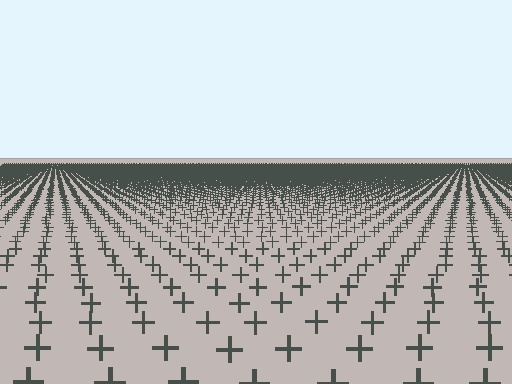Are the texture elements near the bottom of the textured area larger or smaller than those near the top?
Larger. Near the bottom, elements are closer to the viewer and appear at a bigger on-screen size.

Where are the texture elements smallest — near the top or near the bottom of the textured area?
Near the top.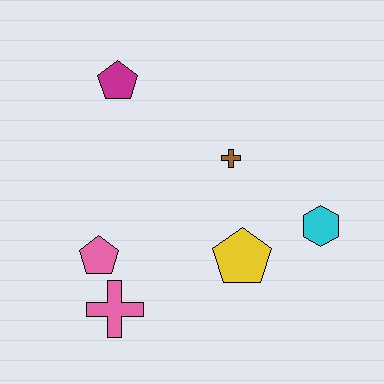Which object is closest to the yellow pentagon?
The cyan hexagon is closest to the yellow pentagon.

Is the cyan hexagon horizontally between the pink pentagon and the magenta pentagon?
No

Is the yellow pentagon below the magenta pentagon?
Yes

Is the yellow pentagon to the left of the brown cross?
No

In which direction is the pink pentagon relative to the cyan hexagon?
The pink pentagon is to the left of the cyan hexagon.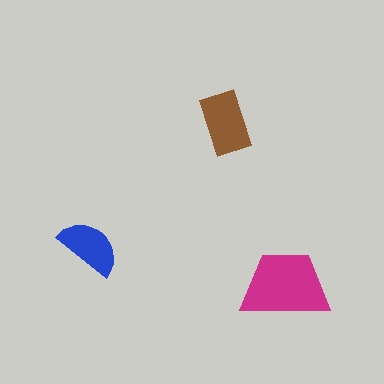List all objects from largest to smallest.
The magenta trapezoid, the brown rectangle, the blue semicircle.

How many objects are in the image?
There are 3 objects in the image.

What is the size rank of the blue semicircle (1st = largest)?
3rd.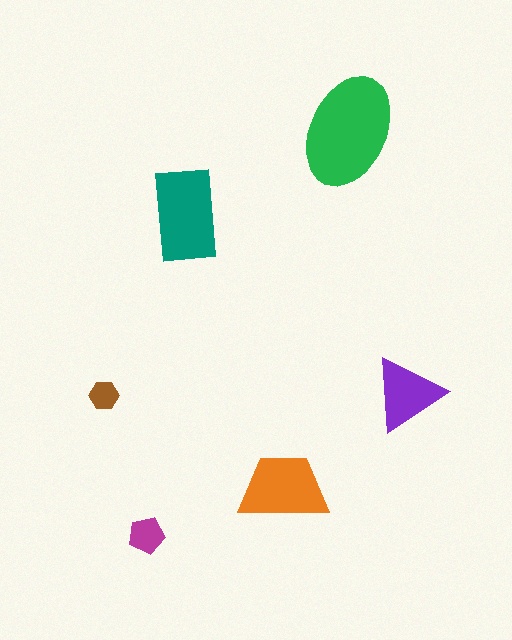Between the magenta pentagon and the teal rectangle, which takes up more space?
The teal rectangle.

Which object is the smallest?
The brown hexagon.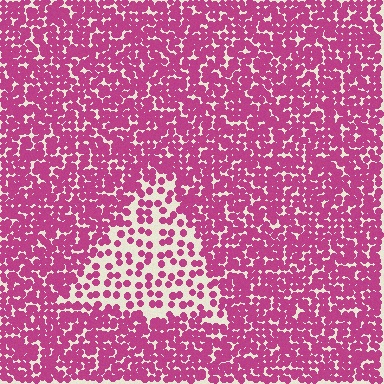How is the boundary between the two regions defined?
The boundary is defined by a change in element density (approximately 2.6x ratio). All elements are the same color, size, and shape.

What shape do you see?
I see a triangle.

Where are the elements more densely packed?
The elements are more densely packed outside the triangle boundary.